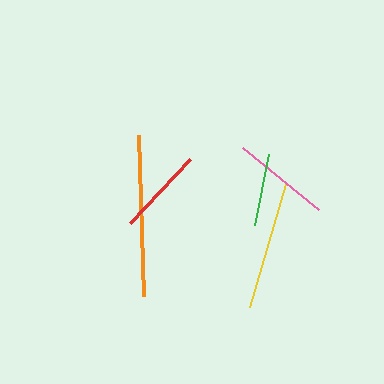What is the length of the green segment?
The green segment is approximately 73 pixels long.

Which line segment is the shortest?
The green line is the shortest at approximately 73 pixels.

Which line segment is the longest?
The orange line is the longest at approximately 161 pixels.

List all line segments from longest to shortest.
From longest to shortest: orange, yellow, pink, red, green.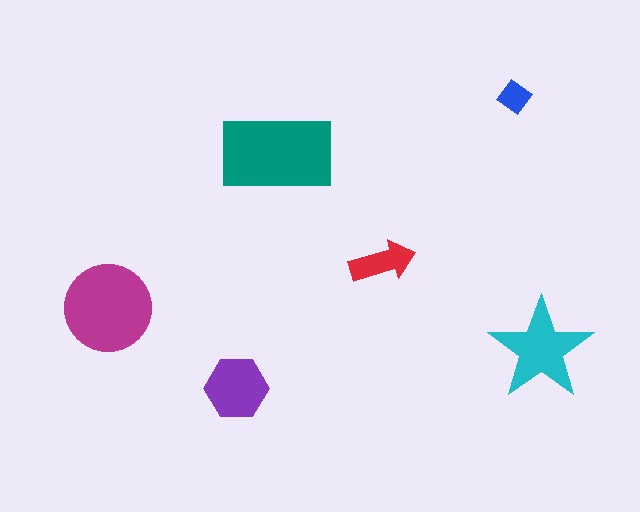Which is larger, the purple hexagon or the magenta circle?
The magenta circle.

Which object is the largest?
The teal rectangle.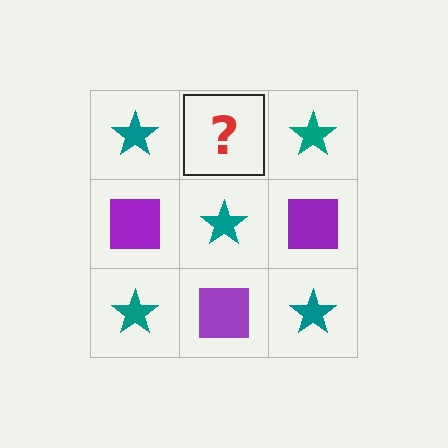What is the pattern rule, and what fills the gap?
The rule is that it alternates teal star and purple square in a checkerboard pattern. The gap should be filled with a purple square.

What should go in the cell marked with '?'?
The missing cell should contain a purple square.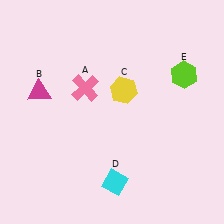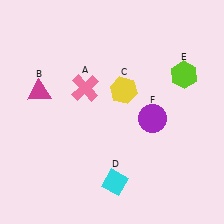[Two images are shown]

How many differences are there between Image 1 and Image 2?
There is 1 difference between the two images.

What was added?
A purple circle (F) was added in Image 2.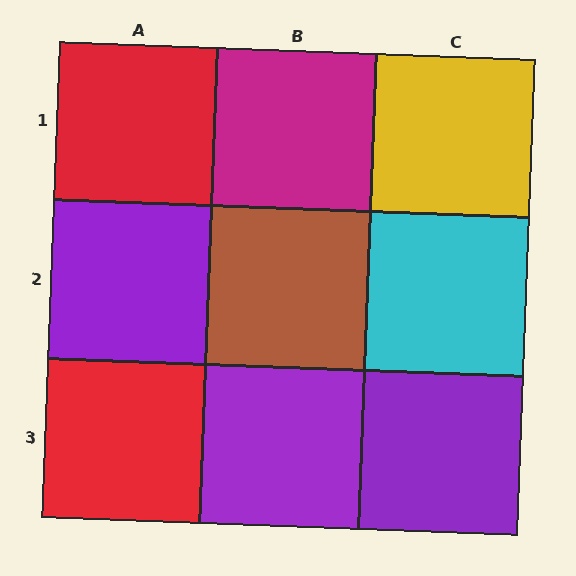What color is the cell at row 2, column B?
Brown.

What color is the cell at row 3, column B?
Purple.